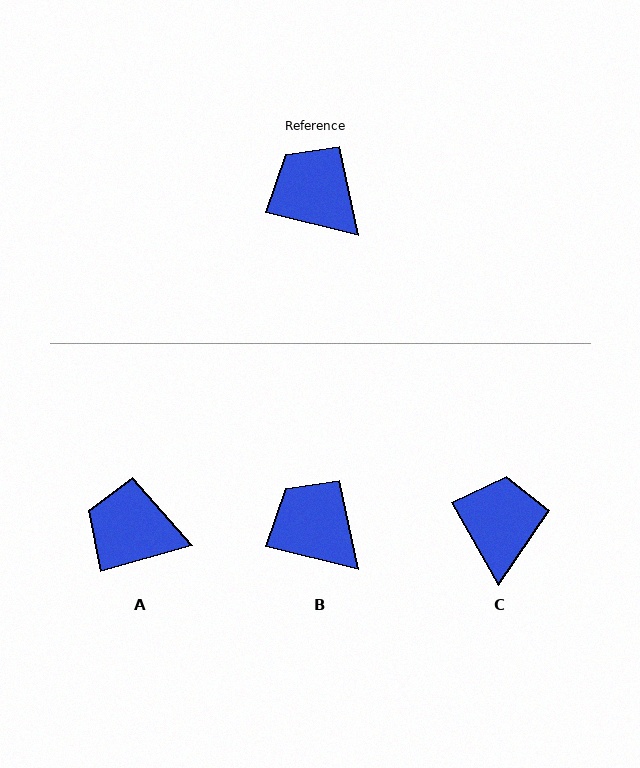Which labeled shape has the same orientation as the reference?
B.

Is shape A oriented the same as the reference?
No, it is off by about 30 degrees.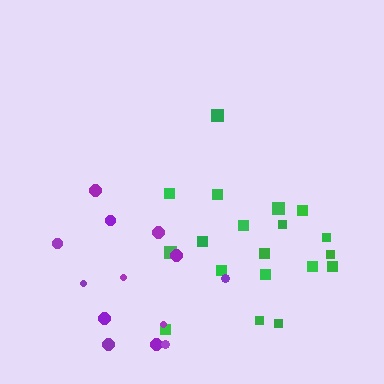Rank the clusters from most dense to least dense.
green, purple.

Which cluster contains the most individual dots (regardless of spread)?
Green (19).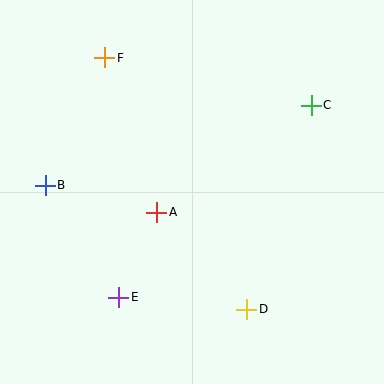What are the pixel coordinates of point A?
Point A is at (157, 212).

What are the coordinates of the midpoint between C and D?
The midpoint between C and D is at (279, 207).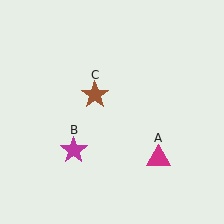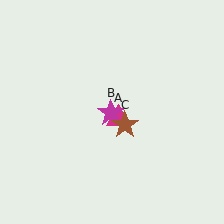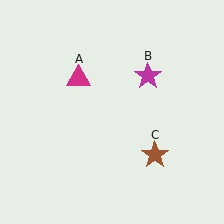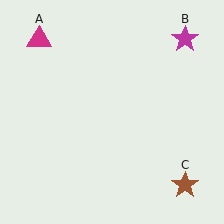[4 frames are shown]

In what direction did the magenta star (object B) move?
The magenta star (object B) moved up and to the right.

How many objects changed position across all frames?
3 objects changed position: magenta triangle (object A), magenta star (object B), brown star (object C).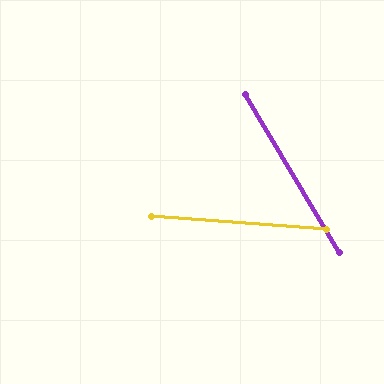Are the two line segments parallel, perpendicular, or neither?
Neither parallel nor perpendicular — they differ by about 55°.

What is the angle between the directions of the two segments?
Approximately 55 degrees.